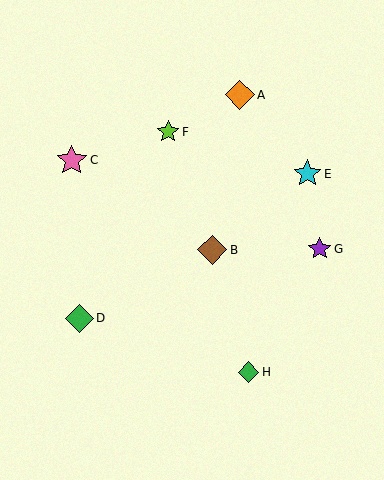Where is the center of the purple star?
The center of the purple star is at (320, 249).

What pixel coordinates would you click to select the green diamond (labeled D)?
Click at (79, 318) to select the green diamond D.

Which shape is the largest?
The pink star (labeled C) is the largest.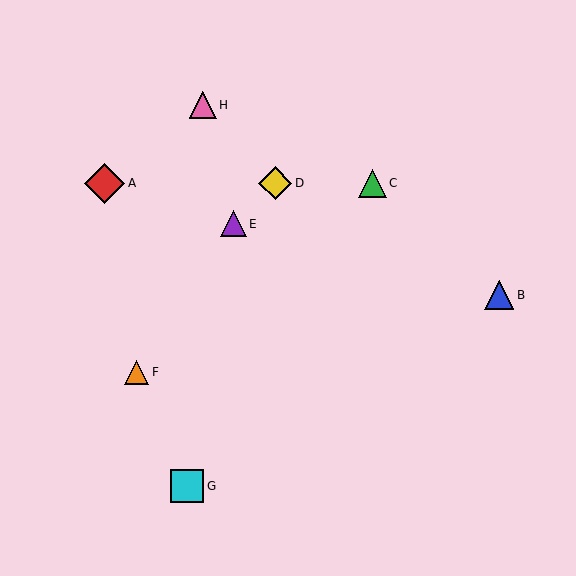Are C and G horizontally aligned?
No, C is at y≈183 and G is at y≈486.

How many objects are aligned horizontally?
3 objects (A, C, D) are aligned horizontally.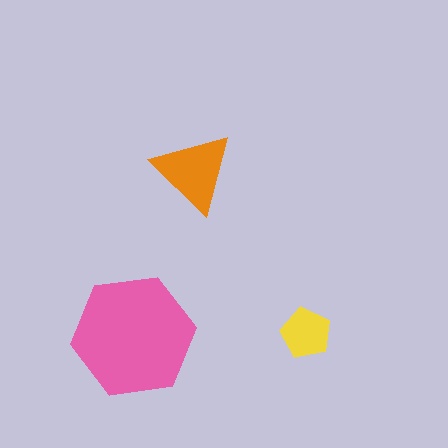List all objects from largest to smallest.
The pink hexagon, the orange triangle, the yellow pentagon.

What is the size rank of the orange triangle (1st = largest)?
2nd.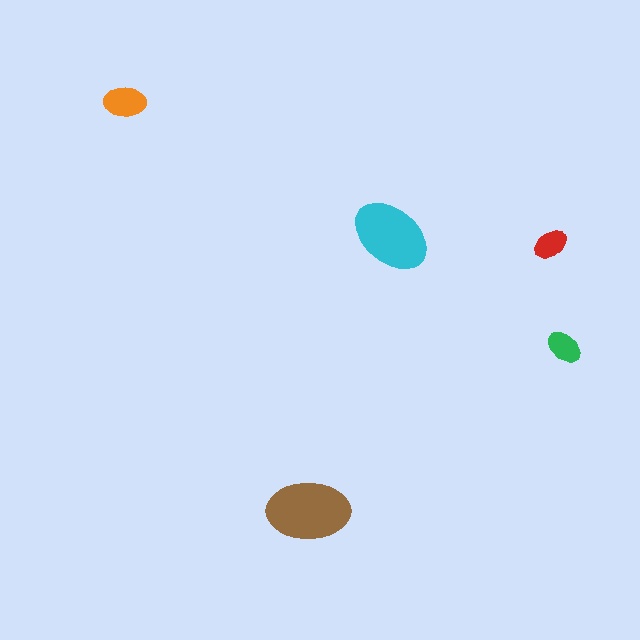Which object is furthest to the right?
The green ellipse is rightmost.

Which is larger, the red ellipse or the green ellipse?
The green one.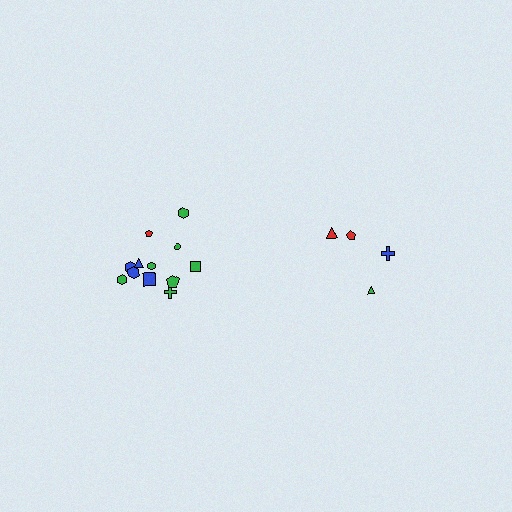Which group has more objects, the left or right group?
The left group.